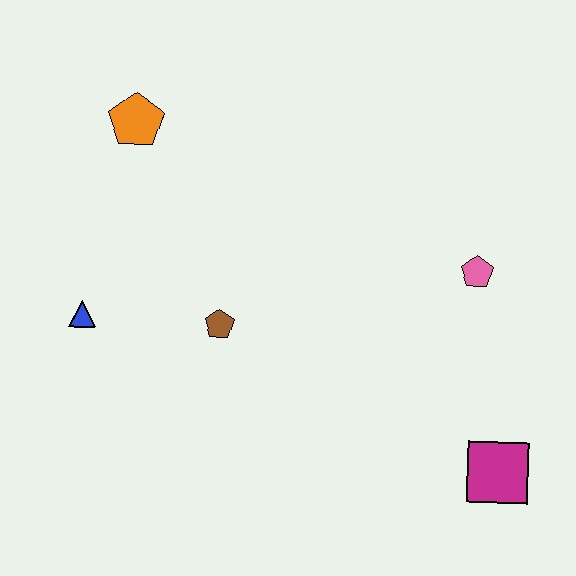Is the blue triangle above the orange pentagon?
No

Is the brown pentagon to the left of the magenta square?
Yes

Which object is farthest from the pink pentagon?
The blue triangle is farthest from the pink pentagon.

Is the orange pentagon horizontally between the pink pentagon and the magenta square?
No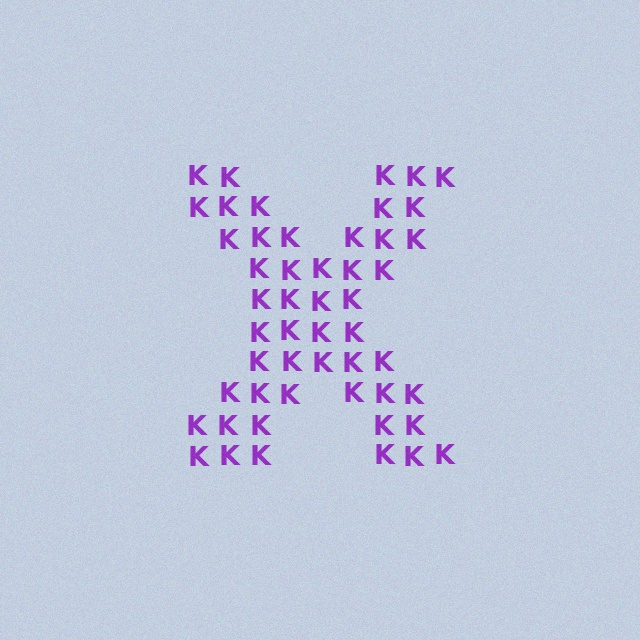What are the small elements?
The small elements are letter K's.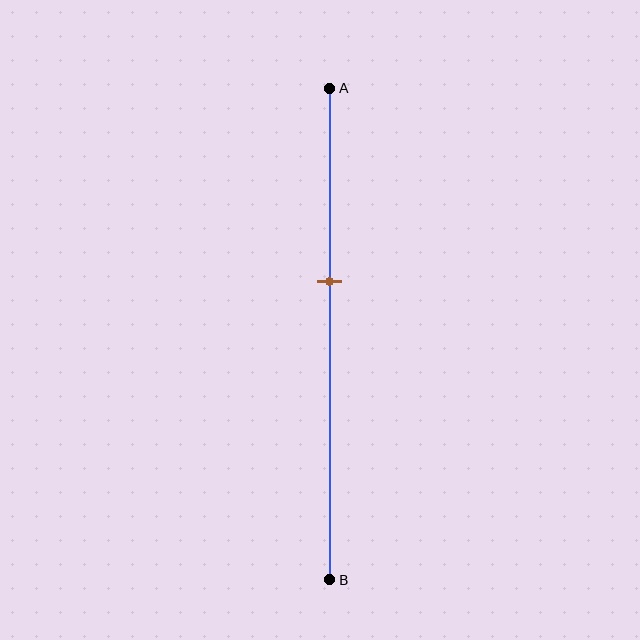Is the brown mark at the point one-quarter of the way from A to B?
No, the mark is at about 40% from A, not at the 25% one-quarter point.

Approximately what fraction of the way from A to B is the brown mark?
The brown mark is approximately 40% of the way from A to B.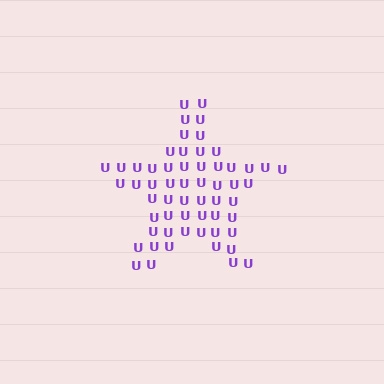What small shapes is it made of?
It is made of small letter U's.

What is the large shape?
The large shape is a star.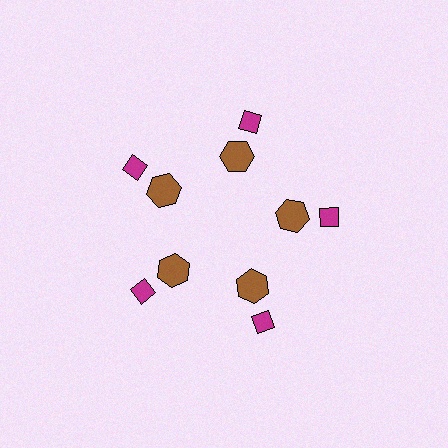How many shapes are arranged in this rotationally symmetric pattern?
There are 10 shapes, arranged in 5 groups of 2.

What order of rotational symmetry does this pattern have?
This pattern has 5-fold rotational symmetry.